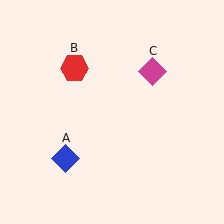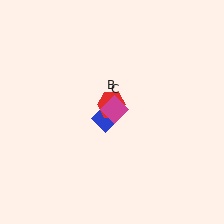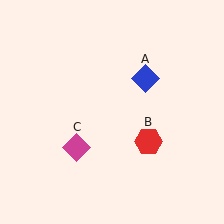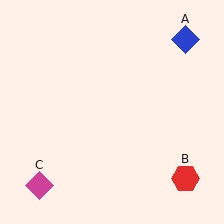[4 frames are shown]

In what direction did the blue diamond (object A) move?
The blue diamond (object A) moved up and to the right.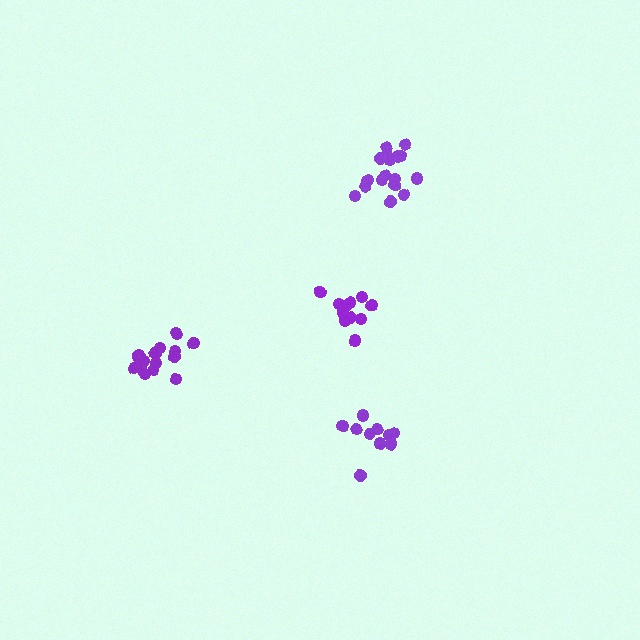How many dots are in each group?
Group 1: 17 dots, Group 2: 15 dots, Group 3: 11 dots, Group 4: 12 dots (55 total).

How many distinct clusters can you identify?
There are 4 distinct clusters.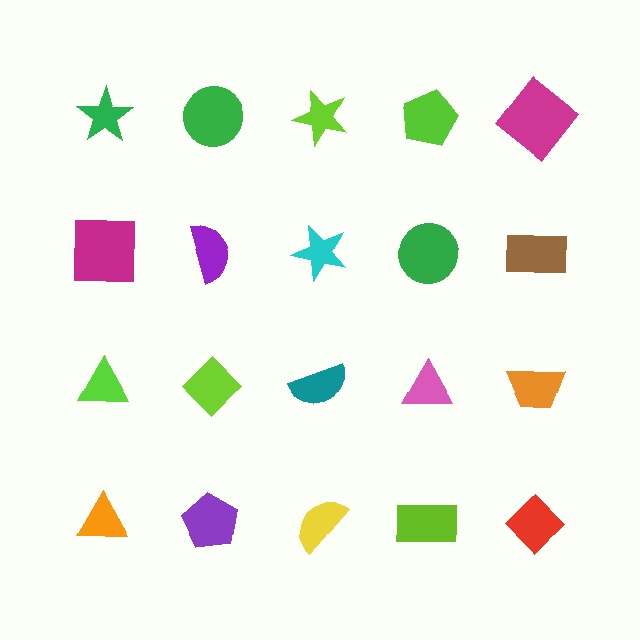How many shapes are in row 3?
5 shapes.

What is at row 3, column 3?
A teal semicircle.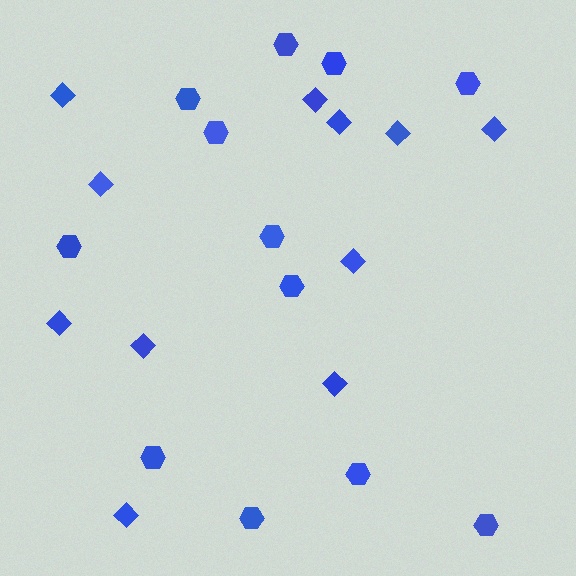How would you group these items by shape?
There are 2 groups: one group of hexagons (12) and one group of diamonds (11).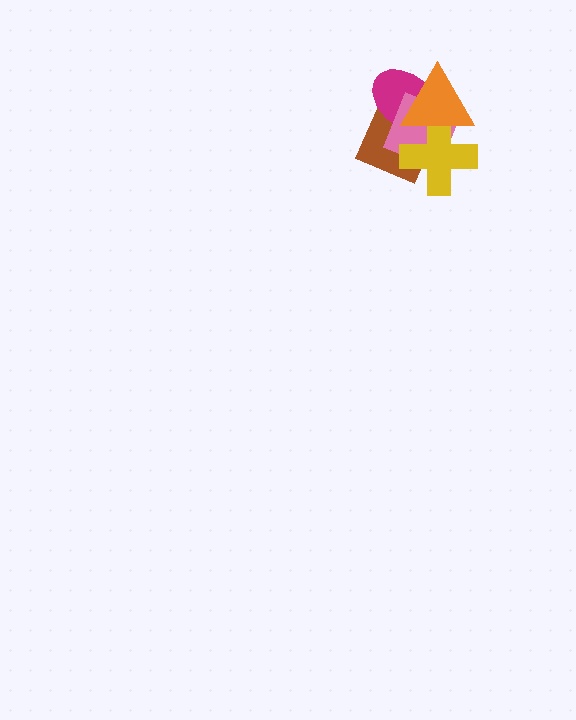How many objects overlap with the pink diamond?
4 objects overlap with the pink diamond.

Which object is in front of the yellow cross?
The orange triangle is in front of the yellow cross.